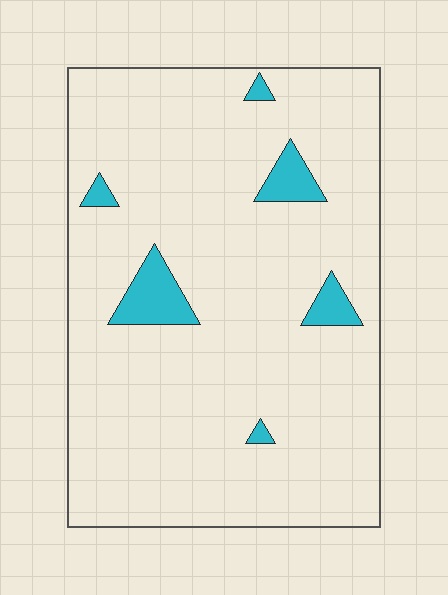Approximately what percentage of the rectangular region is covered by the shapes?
Approximately 5%.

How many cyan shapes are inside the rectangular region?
6.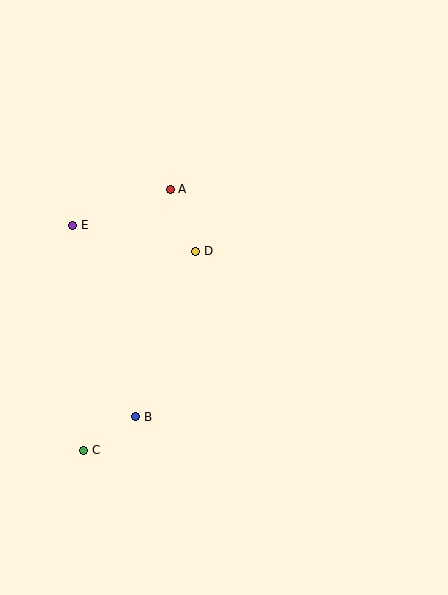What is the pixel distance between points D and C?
The distance between D and C is 228 pixels.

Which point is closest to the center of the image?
Point D at (196, 251) is closest to the center.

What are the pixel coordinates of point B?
Point B is at (136, 417).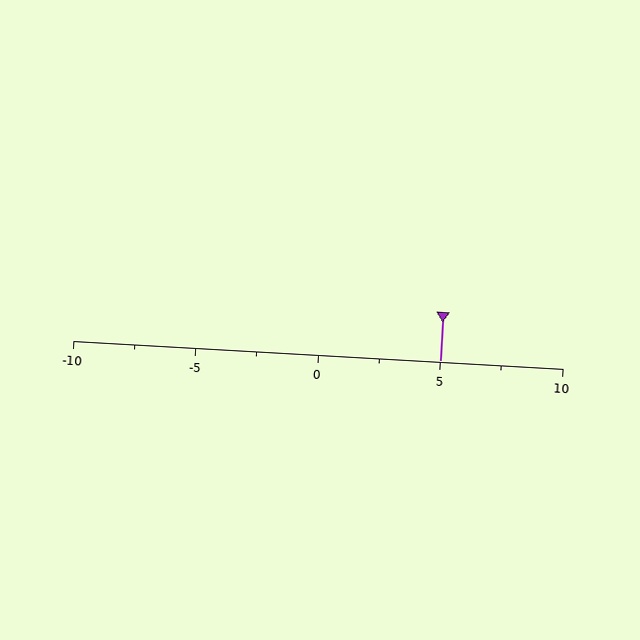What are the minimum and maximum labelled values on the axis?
The axis runs from -10 to 10.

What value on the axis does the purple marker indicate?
The marker indicates approximately 5.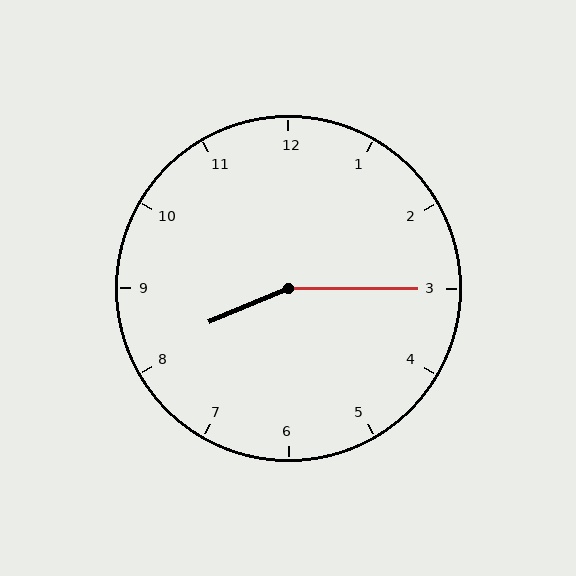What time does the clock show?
8:15.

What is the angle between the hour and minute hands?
Approximately 158 degrees.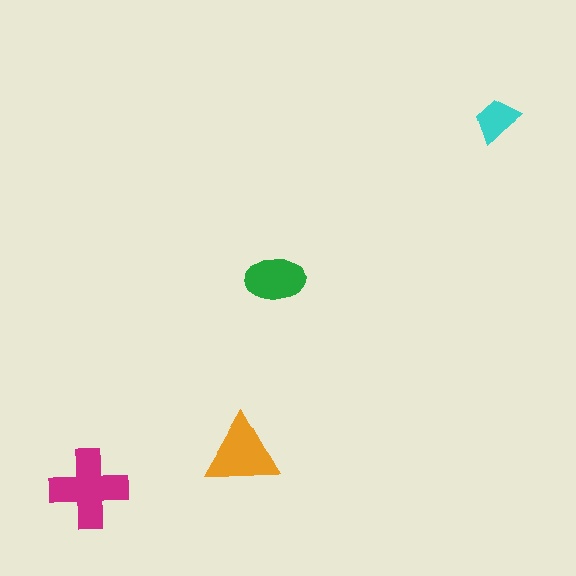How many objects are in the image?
There are 4 objects in the image.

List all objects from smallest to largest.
The cyan trapezoid, the green ellipse, the orange triangle, the magenta cross.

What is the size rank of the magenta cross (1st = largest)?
1st.